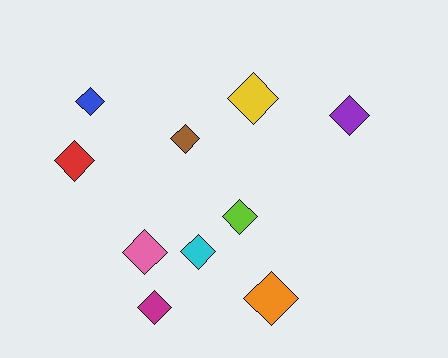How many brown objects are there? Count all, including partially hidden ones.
There is 1 brown object.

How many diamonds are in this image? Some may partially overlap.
There are 10 diamonds.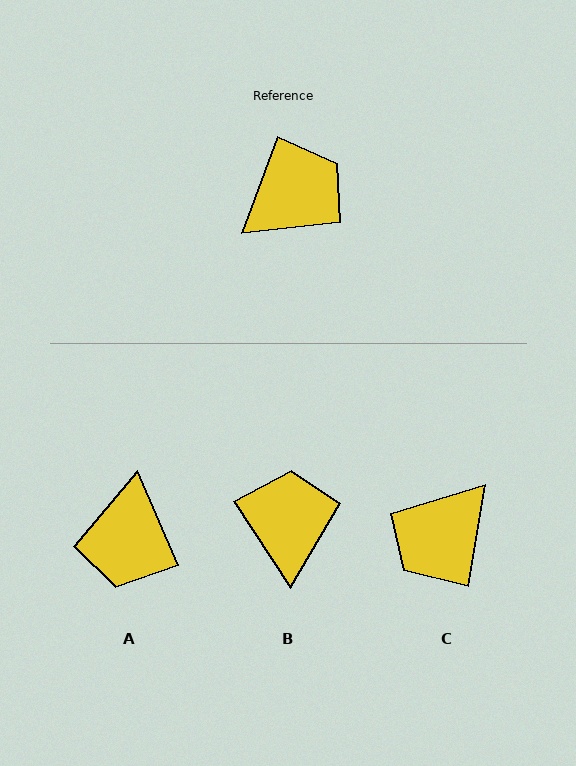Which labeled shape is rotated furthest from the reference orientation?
C, about 169 degrees away.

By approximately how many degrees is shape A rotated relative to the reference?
Approximately 137 degrees clockwise.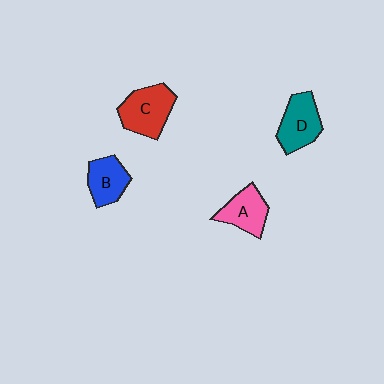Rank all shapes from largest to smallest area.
From largest to smallest: C (red), D (teal), A (pink), B (blue).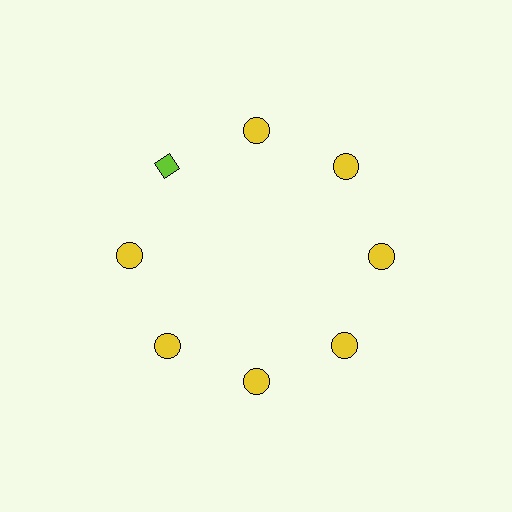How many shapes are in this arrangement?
There are 8 shapes arranged in a ring pattern.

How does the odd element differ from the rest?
It differs in both color (lime instead of yellow) and shape (diamond instead of circle).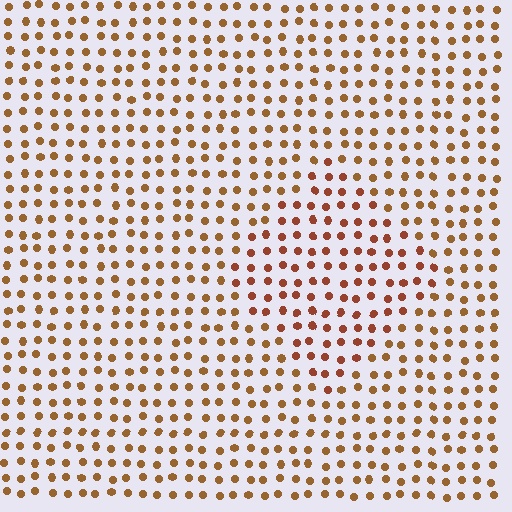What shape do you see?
I see a diamond.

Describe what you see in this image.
The image is filled with small brown elements in a uniform arrangement. A diamond-shaped region is visible where the elements are tinted to a slightly different hue, forming a subtle color boundary.